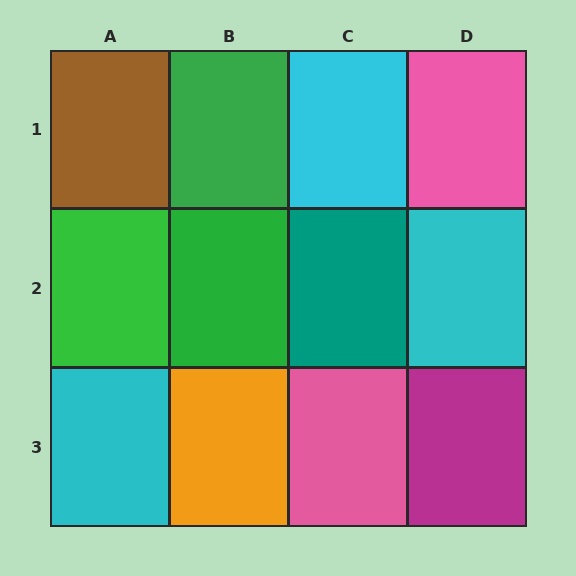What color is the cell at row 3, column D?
Magenta.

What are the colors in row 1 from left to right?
Brown, green, cyan, pink.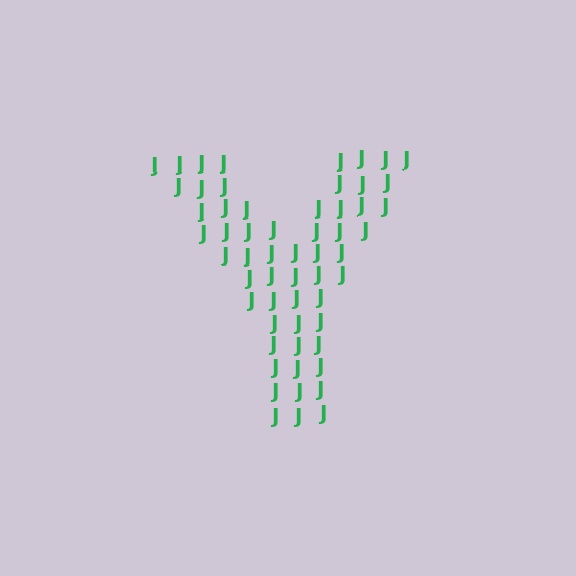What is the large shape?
The large shape is the letter Y.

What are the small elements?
The small elements are letter J's.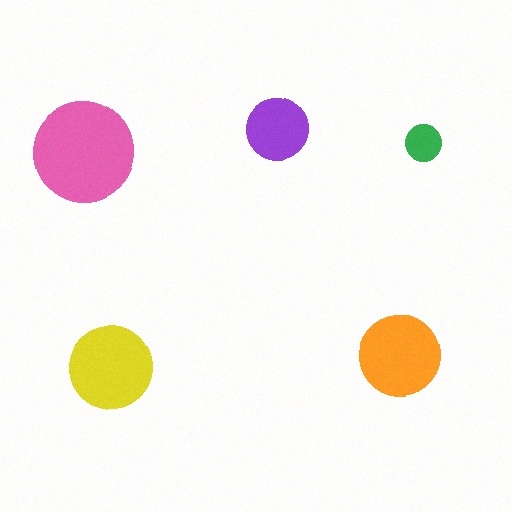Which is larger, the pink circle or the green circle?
The pink one.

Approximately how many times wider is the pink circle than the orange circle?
About 1.5 times wider.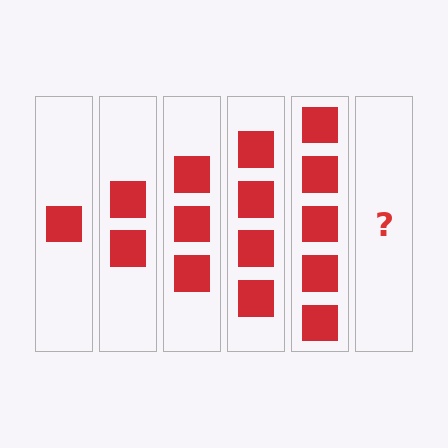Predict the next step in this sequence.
The next step is 6 squares.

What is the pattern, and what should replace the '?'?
The pattern is that each step adds one more square. The '?' should be 6 squares.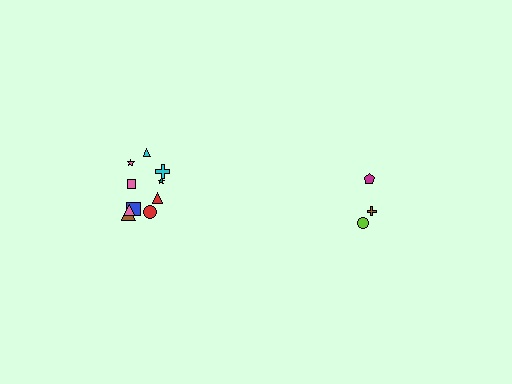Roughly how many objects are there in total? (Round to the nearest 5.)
Roughly 15 objects in total.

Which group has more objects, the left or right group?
The left group.